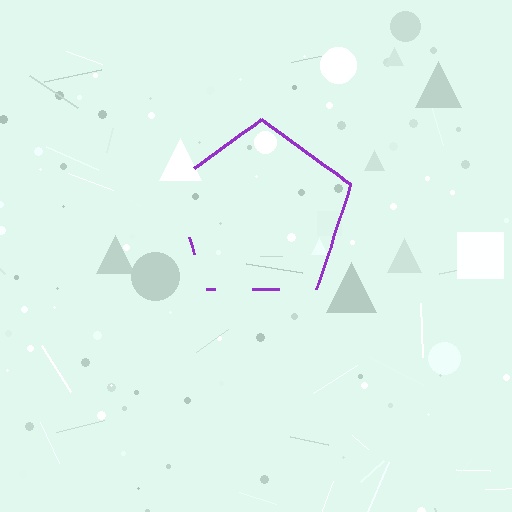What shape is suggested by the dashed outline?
The dashed outline suggests a pentagon.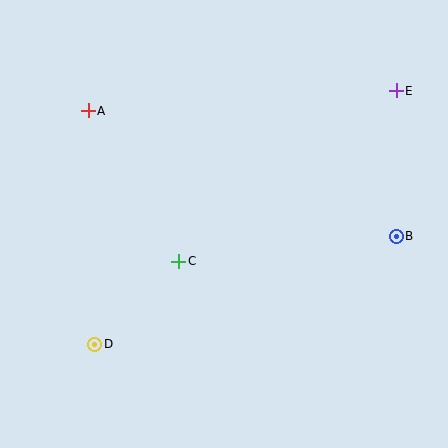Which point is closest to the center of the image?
Point C at (179, 261) is closest to the center.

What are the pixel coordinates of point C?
Point C is at (179, 261).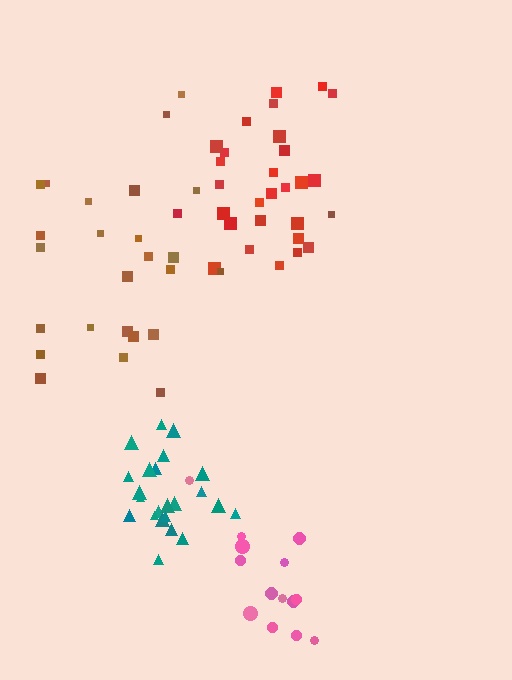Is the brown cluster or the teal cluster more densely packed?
Teal.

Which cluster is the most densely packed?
Teal.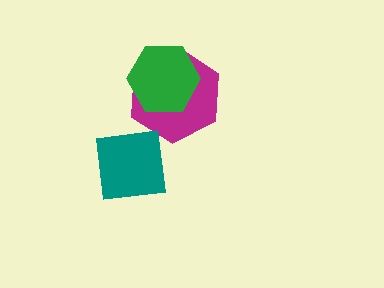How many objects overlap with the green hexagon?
1 object overlaps with the green hexagon.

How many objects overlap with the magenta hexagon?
2 objects overlap with the magenta hexagon.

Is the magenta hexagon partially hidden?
Yes, it is partially covered by another shape.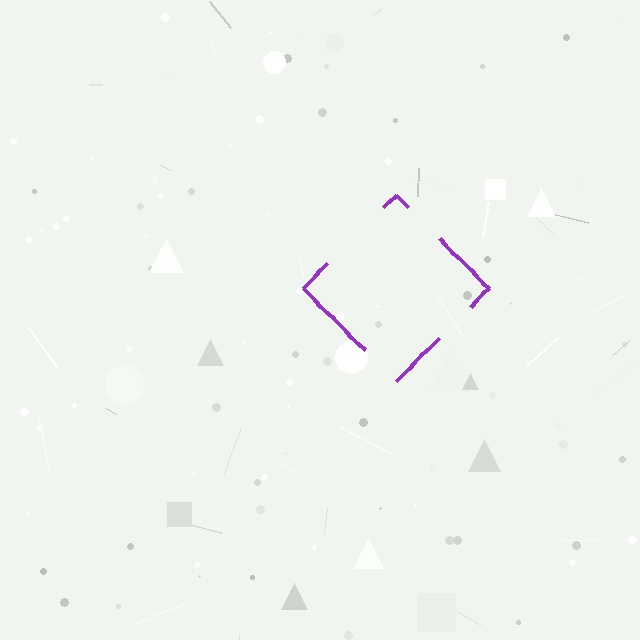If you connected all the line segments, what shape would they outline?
They would outline a diamond.